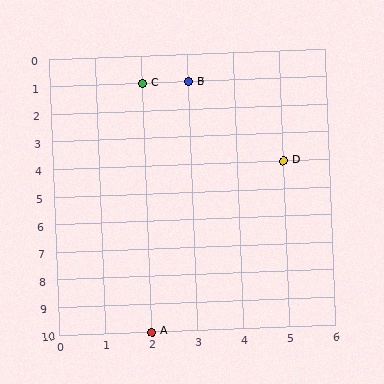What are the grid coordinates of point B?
Point B is at grid coordinates (3, 1).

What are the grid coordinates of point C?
Point C is at grid coordinates (2, 1).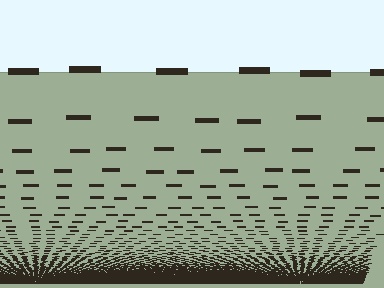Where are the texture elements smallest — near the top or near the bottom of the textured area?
Near the bottom.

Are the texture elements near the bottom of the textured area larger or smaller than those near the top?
Smaller. The gradient is inverted — elements near the bottom are smaller and denser.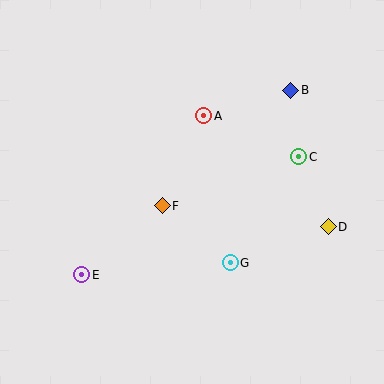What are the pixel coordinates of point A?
Point A is at (204, 116).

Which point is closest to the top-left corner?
Point A is closest to the top-left corner.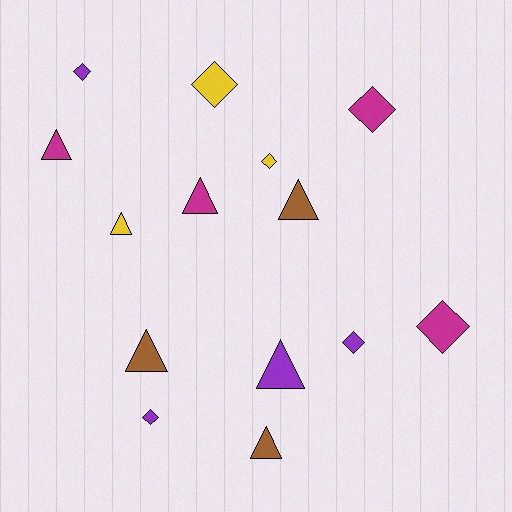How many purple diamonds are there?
There are 3 purple diamonds.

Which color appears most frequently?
Purple, with 4 objects.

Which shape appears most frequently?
Triangle, with 7 objects.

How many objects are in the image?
There are 14 objects.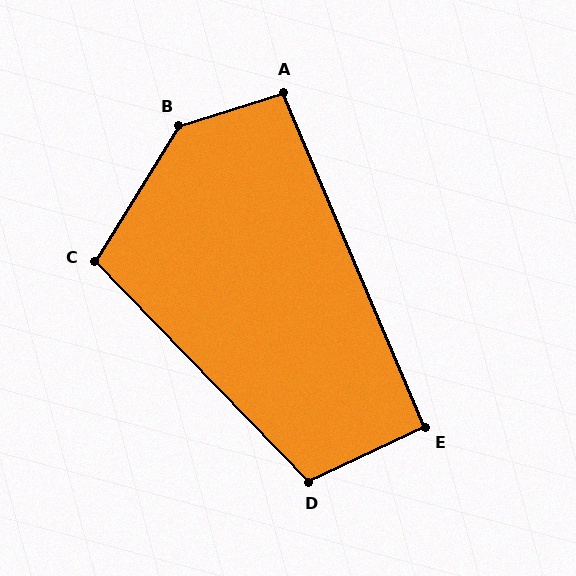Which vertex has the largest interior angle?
B, at approximately 140 degrees.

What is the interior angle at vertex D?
Approximately 109 degrees (obtuse).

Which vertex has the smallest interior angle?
E, at approximately 92 degrees.